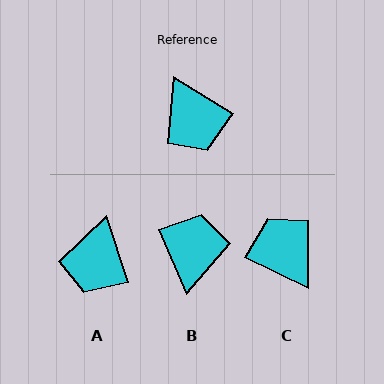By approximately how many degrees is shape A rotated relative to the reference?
Approximately 41 degrees clockwise.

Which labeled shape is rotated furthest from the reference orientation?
C, about 174 degrees away.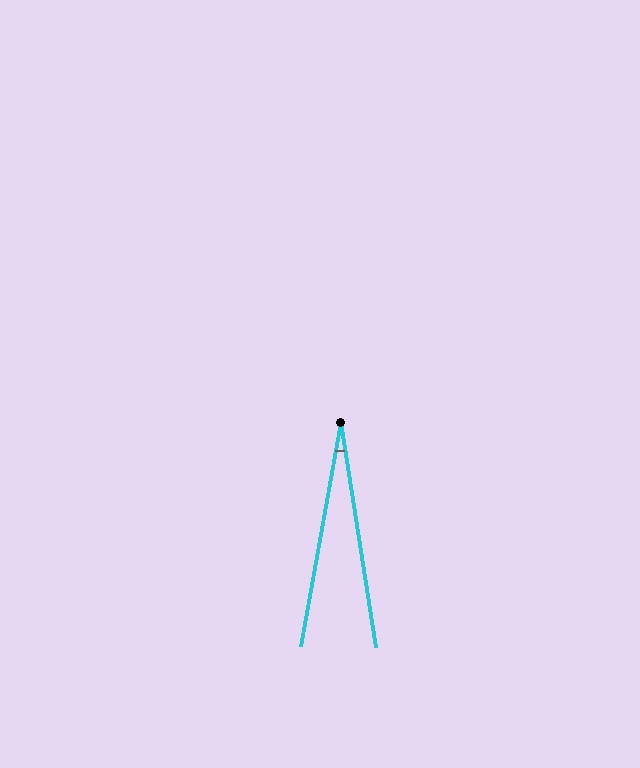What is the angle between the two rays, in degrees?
Approximately 19 degrees.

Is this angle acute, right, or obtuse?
It is acute.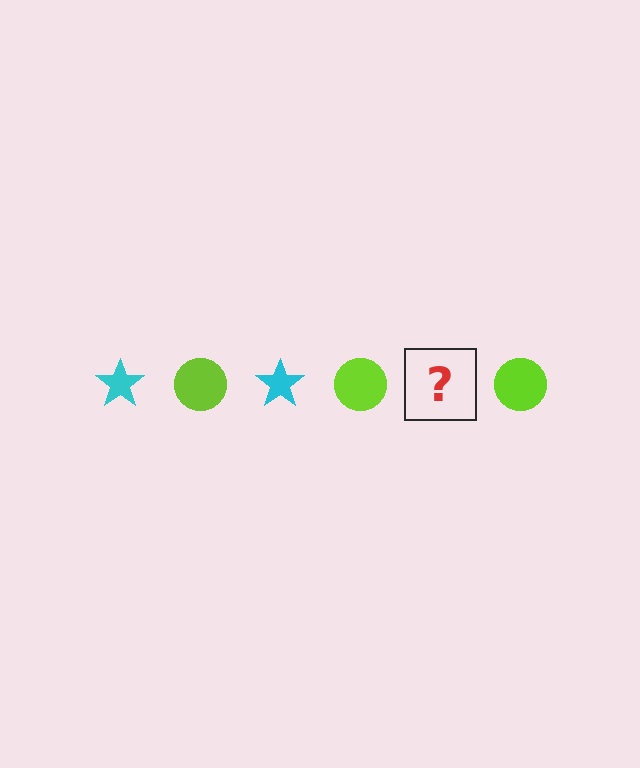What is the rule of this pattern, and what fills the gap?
The rule is that the pattern alternates between cyan star and lime circle. The gap should be filled with a cyan star.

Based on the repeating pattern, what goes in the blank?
The blank should be a cyan star.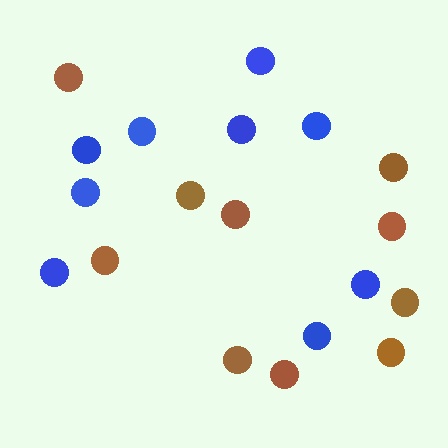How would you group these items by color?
There are 2 groups: one group of blue circles (9) and one group of brown circles (10).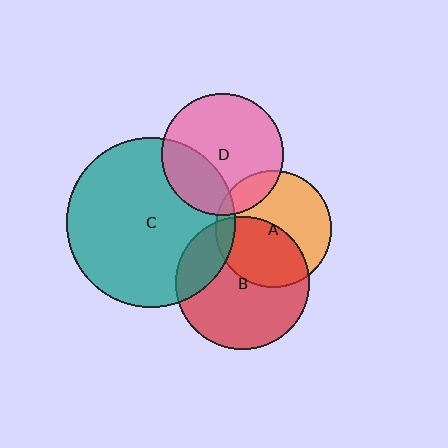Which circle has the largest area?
Circle C (teal).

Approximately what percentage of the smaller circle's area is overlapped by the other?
Approximately 45%.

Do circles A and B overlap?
Yes.